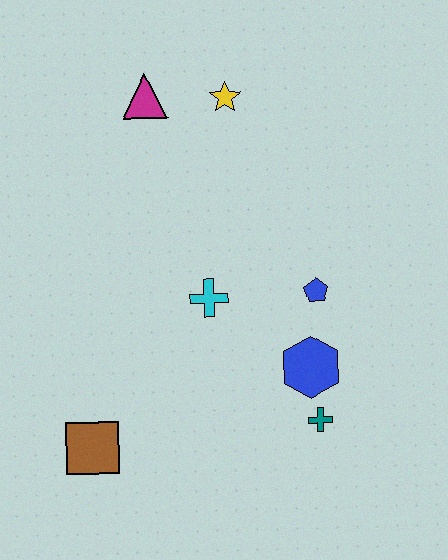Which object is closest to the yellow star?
The magenta triangle is closest to the yellow star.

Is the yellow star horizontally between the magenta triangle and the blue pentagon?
Yes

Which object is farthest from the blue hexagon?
The magenta triangle is farthest from the blue hexagon.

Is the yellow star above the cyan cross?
Yes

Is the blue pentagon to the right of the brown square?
Yes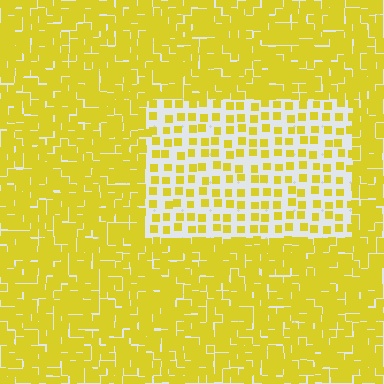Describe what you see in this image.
The image contains small yellow elements arranged at two different densities. A rectangle-shaped region is visible where the elements are less densely packed than the surrounding area.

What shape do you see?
I see a rectangle.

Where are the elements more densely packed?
The elements are more densely packed outside the rectangle boundary.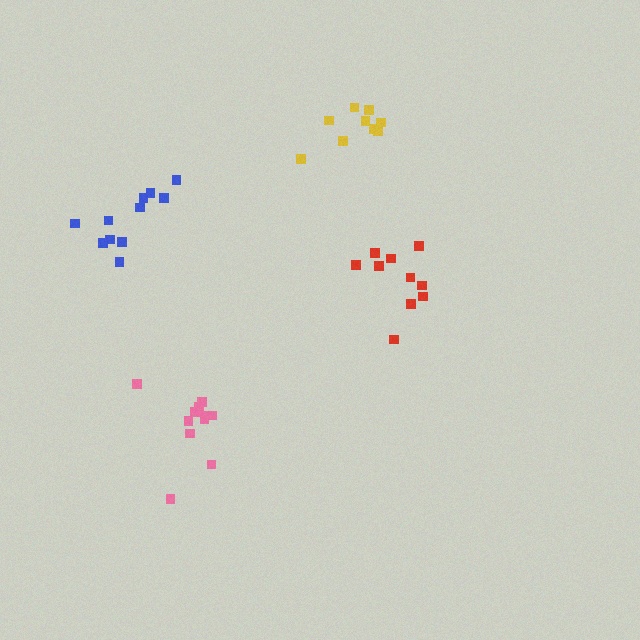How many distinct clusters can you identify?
There are 4 distinct clusters.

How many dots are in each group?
Group 1: 11 dots, Group 2: 10 dots, Group 3: 9 dots, Group 4: 11 dots (41 total).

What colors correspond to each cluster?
The clusters are colored: blue, red, yellow, pink.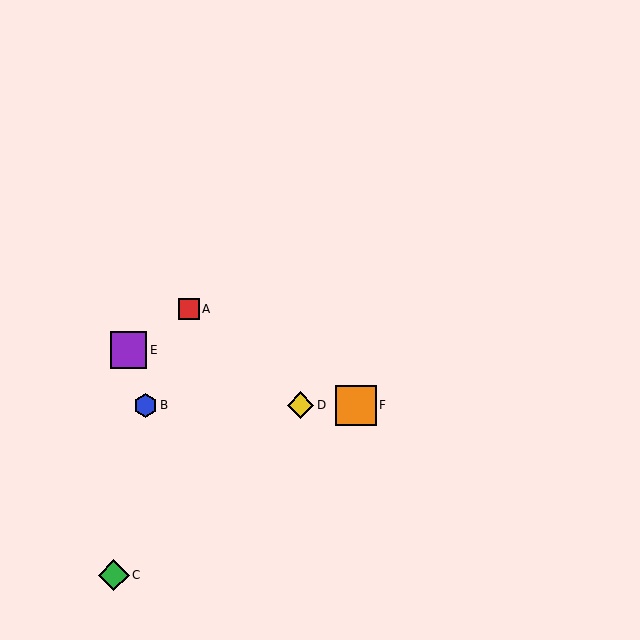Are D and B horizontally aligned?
Yes, both are at y≈405.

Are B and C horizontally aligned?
No, B is at y≈405 and C is at y≈575.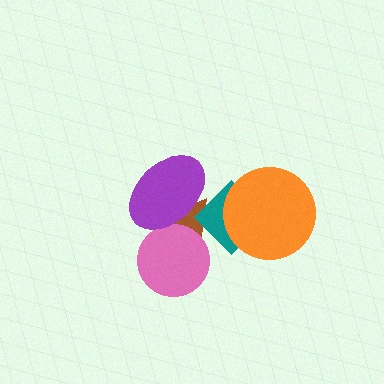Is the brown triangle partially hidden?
Yes, it is partially covered by another shape.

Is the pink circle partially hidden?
Yes, it is partially covered by another shape.